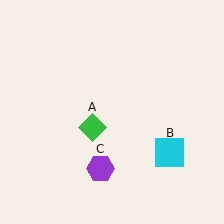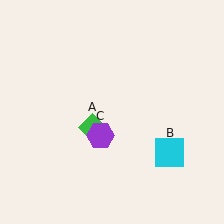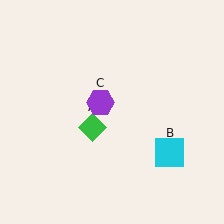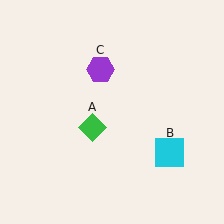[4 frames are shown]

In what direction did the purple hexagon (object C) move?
The purple hexagon (object C) moved up.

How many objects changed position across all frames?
1 object changed position: purple hexagon (object C).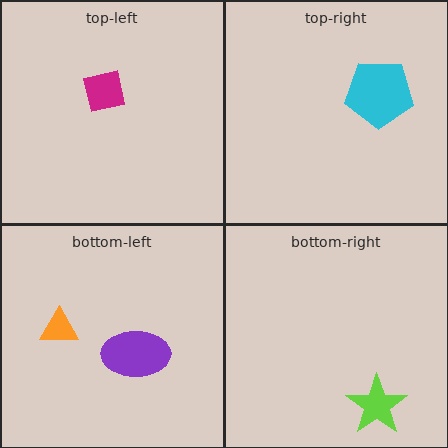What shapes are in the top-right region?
The cyan pentagon.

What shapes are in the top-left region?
The magenta square.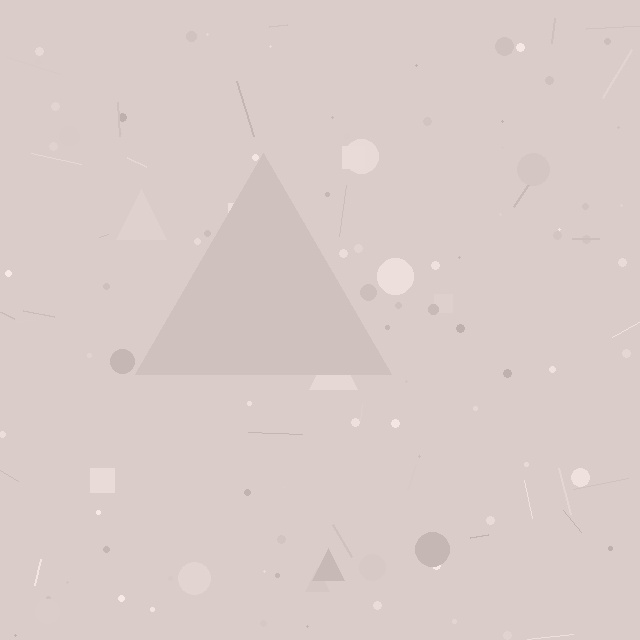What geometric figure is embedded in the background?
A triangle is embedded in the background.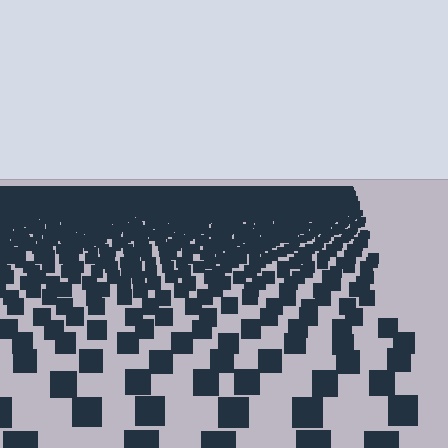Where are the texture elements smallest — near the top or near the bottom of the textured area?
Near the top.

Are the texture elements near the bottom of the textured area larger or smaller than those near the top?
Larger. Near the bottom, elements are closer to the viewer and appear at a bigger on-screen size.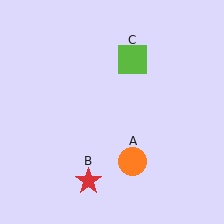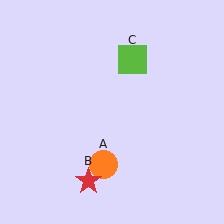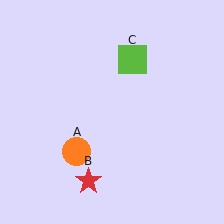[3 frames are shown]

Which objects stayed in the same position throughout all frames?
Red star (object B) and lime square (object C) remained stationary.